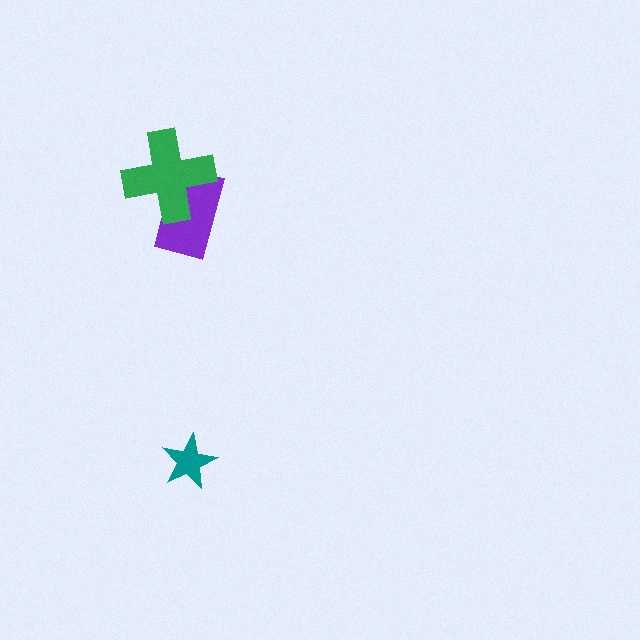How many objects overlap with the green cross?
1 object overlaps with the green cross.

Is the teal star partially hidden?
No, no other shape covers it.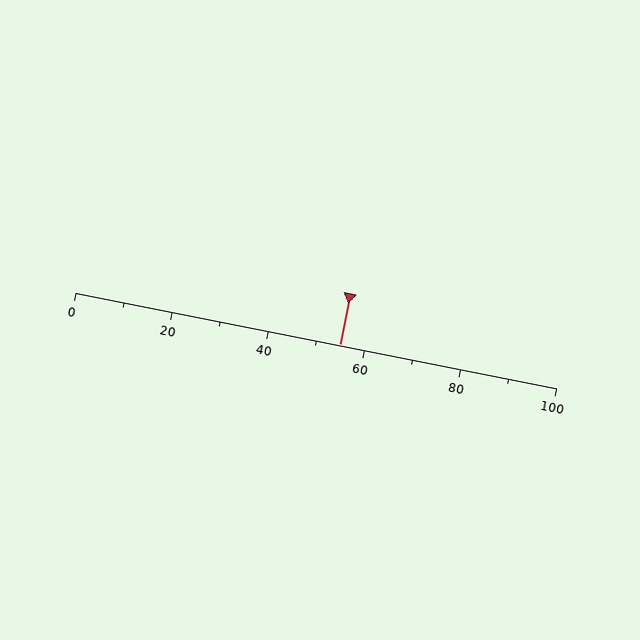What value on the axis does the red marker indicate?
The marker indicates approximately 55.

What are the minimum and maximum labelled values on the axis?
The axis runs from 0 to 100.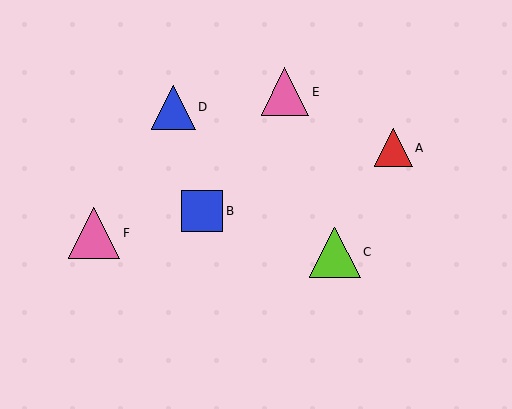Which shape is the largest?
The pink triangle (labeled F) is the largest.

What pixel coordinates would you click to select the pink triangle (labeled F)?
Click at (94, 233) to select the pink triangle F.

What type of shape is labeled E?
Shape E is a pink triangle.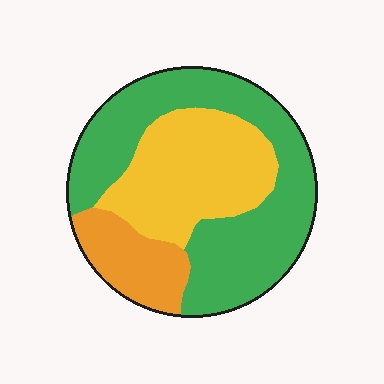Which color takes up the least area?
Orange, at roughly 15%.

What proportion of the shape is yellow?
Yellow takes up between a quarter and a half of the shape.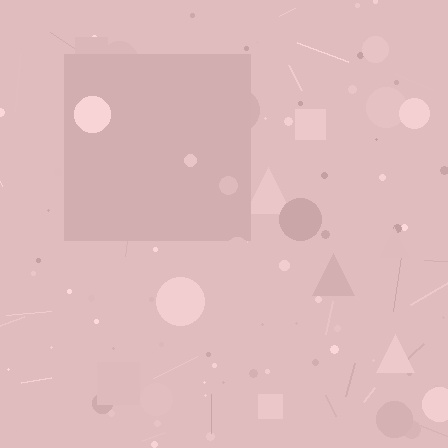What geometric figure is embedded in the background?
A square is embedded in the background.